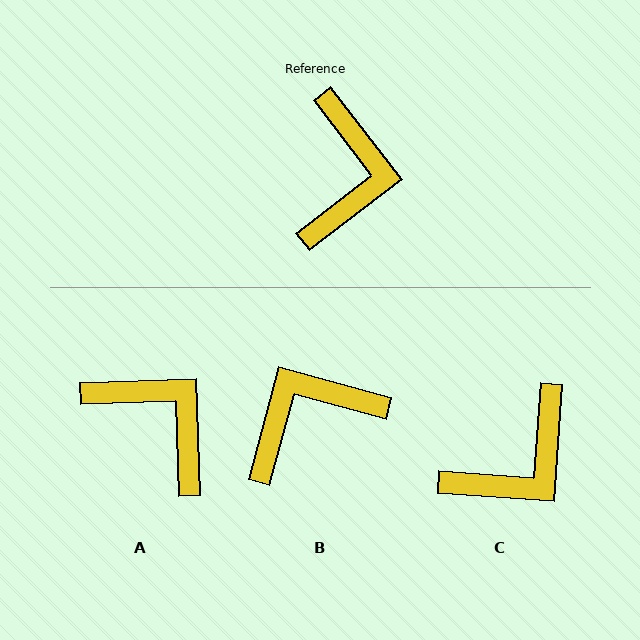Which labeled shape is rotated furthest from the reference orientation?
B, about 127 degrees away.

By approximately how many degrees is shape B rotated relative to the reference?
Approximately 127 degrees counter-clockwise.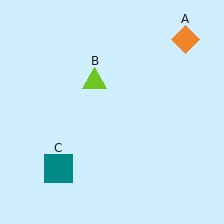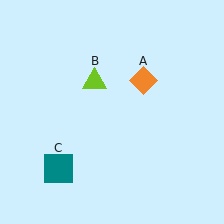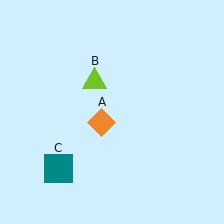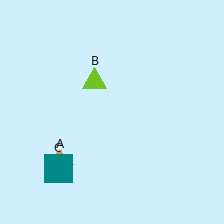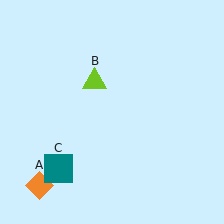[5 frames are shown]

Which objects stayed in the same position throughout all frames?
Lime triangle (object B) and teal square (object C) remained stationary.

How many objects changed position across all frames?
1 object changed position: orange diamond (object A).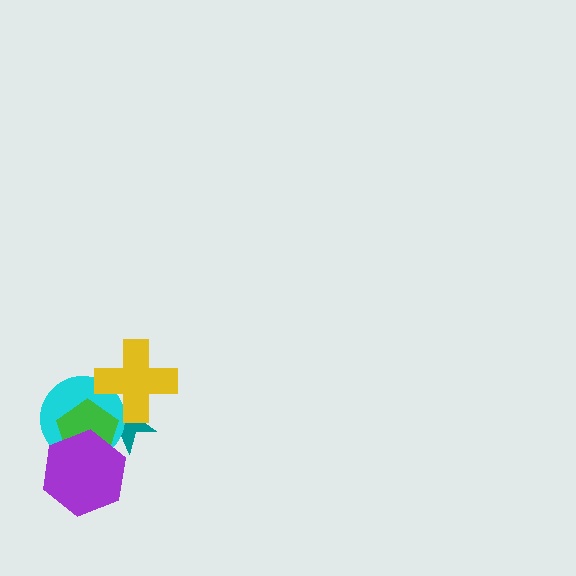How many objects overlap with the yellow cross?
2 objects overlap with the yellow cross.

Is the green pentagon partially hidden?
Yes, it is partially covered by another shape.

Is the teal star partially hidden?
Yes, it is partially covered by another shape.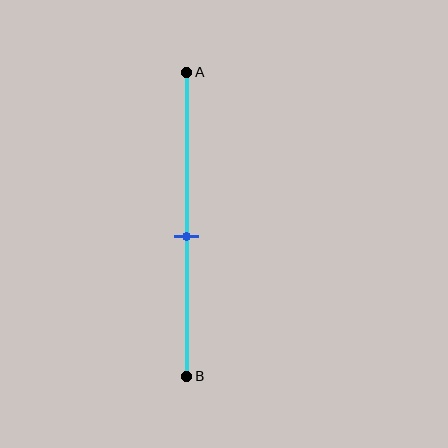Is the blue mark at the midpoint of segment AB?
No, the mark is at about 55% from A, not at the 50% midpoint.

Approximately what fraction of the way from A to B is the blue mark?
The blue mark is approximately 55% of the way from A to B.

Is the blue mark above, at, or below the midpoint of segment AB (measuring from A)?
The blue mark is below the midpoint of segment AB.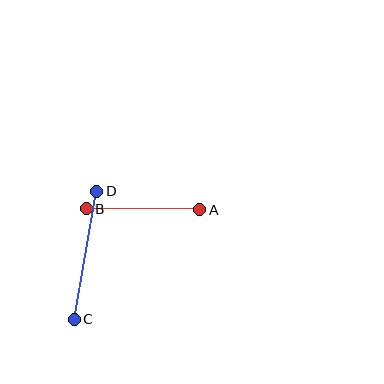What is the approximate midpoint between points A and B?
The midpoint is at approximately (143, 209) pixels.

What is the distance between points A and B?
The distance is approximately 113 pixels.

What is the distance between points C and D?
The distance is approximately 130 pixels.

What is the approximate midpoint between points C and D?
The midpoint is at approximately (86, 255) pixels.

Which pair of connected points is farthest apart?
Points C and D are farthest apart.